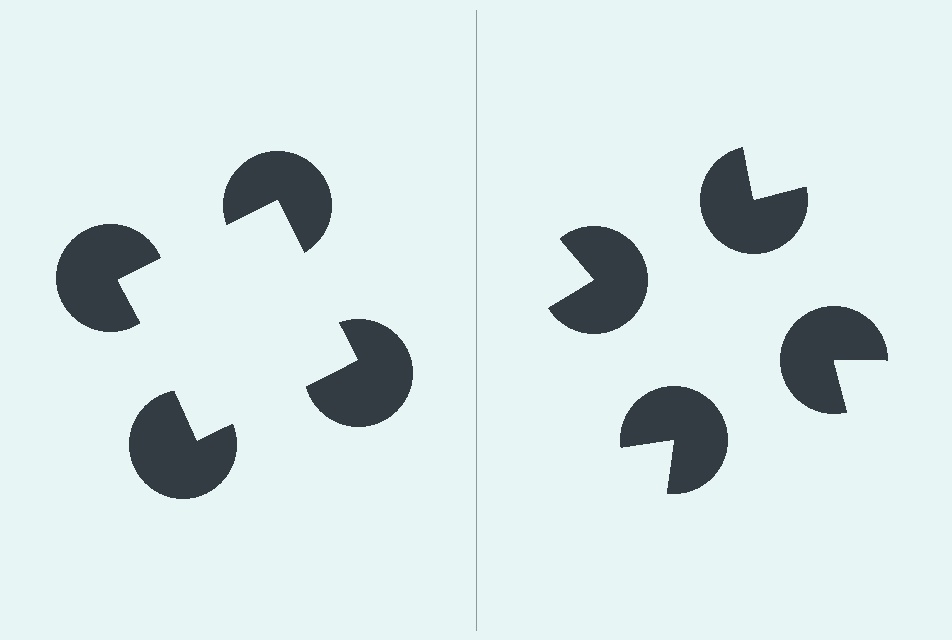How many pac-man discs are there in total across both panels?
8 — 4 on each side.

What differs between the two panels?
The pac-man discs are positioned identically on both sides; only the wedge orientations differ. On the left they align to a square; on the right they are misaligned.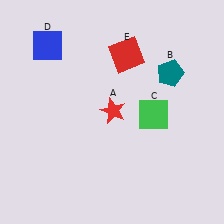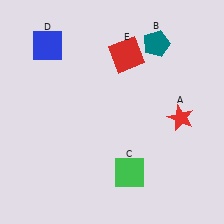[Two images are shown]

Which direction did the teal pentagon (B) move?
The teal pentagon (B) moved up.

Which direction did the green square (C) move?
The green square (C) moved down.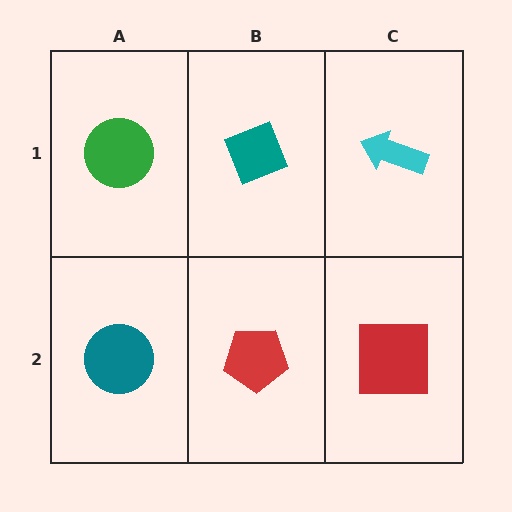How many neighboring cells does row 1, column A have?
2.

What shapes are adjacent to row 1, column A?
A teal circle (row 2, column A), a teal diamond (row 1, column B).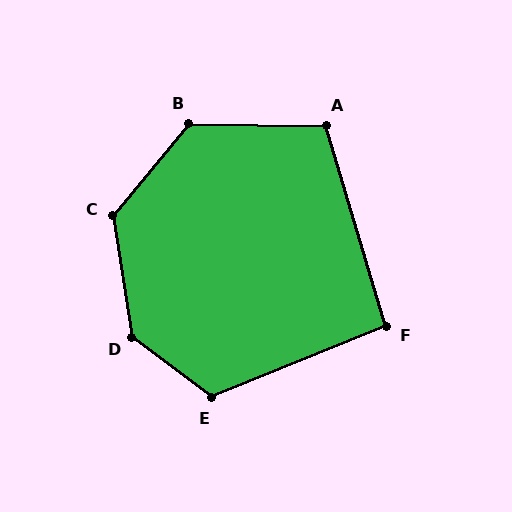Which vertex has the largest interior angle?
D, at approximately 136 degrees.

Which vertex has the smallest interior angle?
F, at approximately 95 degrees.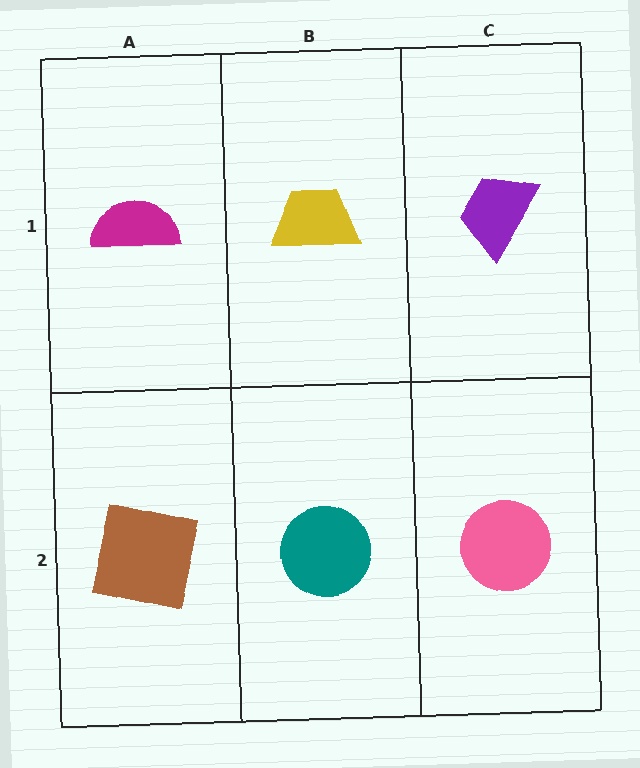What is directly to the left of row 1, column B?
A magenta semicircle.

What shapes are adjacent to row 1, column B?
A teal circle (row 2, column B), a magenta semicircle (row 1, column A), a purple trapezoid (row 1, column C).